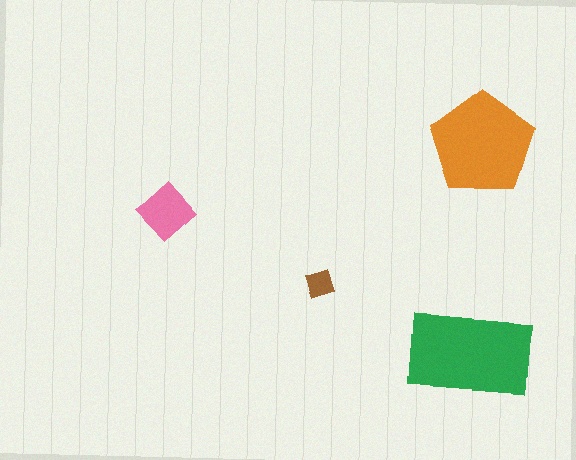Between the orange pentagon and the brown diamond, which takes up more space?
The orange pentagon.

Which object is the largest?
The green rectangle.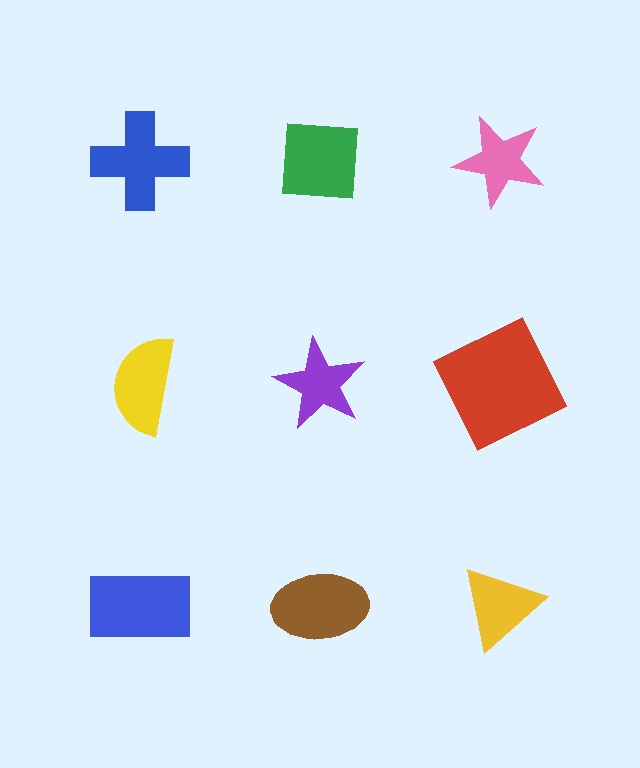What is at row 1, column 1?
A blue cross.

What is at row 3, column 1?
A blue rectangle.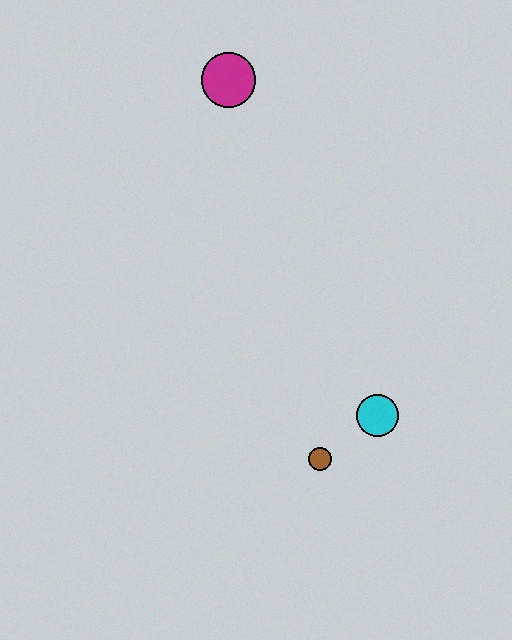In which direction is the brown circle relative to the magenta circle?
The brown circle is below the magenta circle.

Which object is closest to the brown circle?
The cyan circle is closest to the brown circle.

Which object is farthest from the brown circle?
The magenta circle is farthest from the brown circle.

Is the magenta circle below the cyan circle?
No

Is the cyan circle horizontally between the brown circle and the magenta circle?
No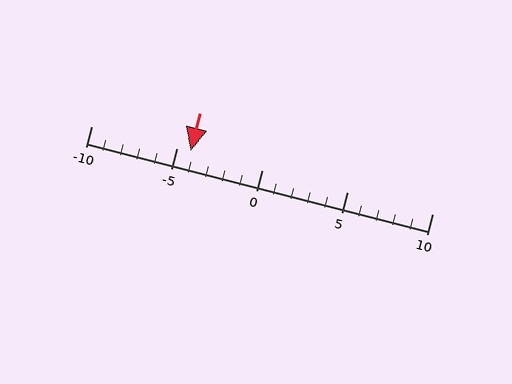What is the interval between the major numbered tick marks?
The major tick marks are spaced 5 units apart.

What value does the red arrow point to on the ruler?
The red arrow points to approximately -4.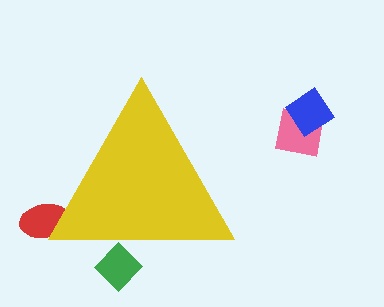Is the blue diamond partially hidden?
No, the blue diamond is fully visible.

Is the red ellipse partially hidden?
Yes, the red ellipse is partially hidden behind the yellow triangle.